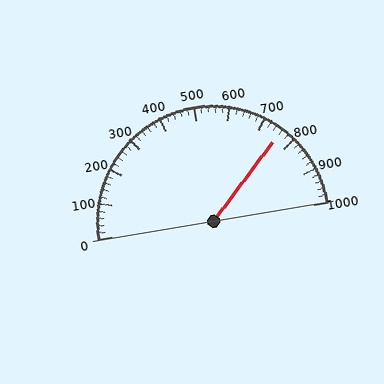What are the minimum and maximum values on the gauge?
The gauge ranges from 0 to 1000.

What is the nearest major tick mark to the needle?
The nearest major tick mark is 800.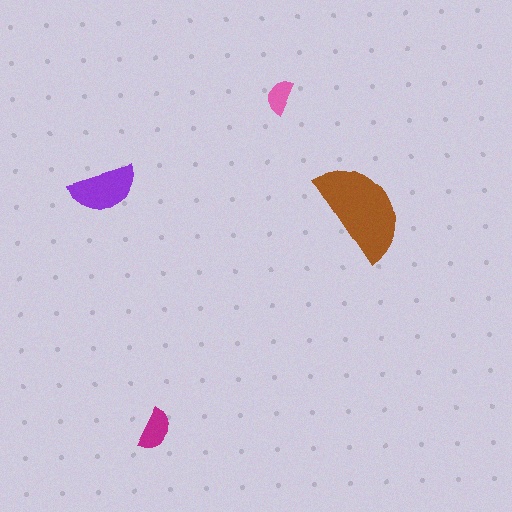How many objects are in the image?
There are 4 objects in the image.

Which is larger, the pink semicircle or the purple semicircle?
The purple one.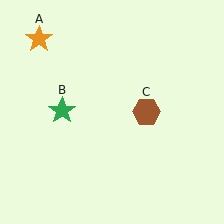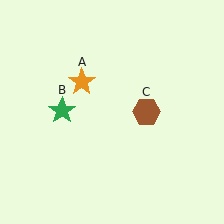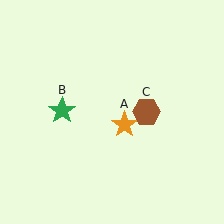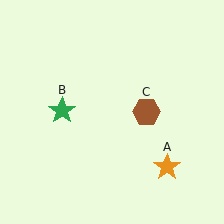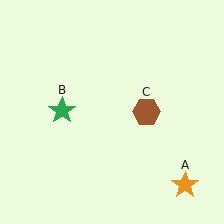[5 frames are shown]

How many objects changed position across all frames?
1 object changed position: orange star (object A).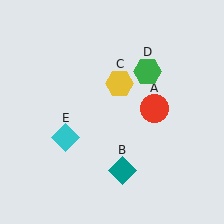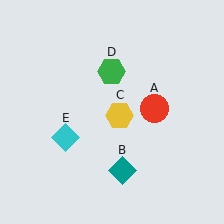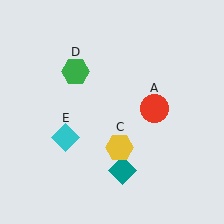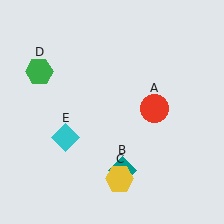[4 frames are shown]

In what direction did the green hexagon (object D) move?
The green hexagon (object D) moved left.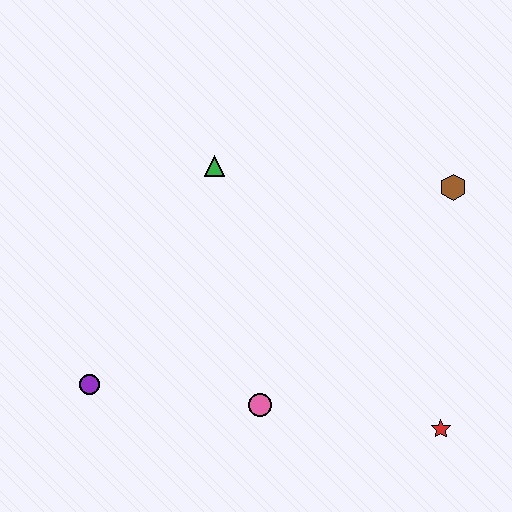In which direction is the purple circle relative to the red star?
The purple circle is to the left of the red star.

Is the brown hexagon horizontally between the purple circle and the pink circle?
No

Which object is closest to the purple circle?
The pink circle is closest to the purple circle.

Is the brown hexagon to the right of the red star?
Yes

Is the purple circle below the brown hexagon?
Yes